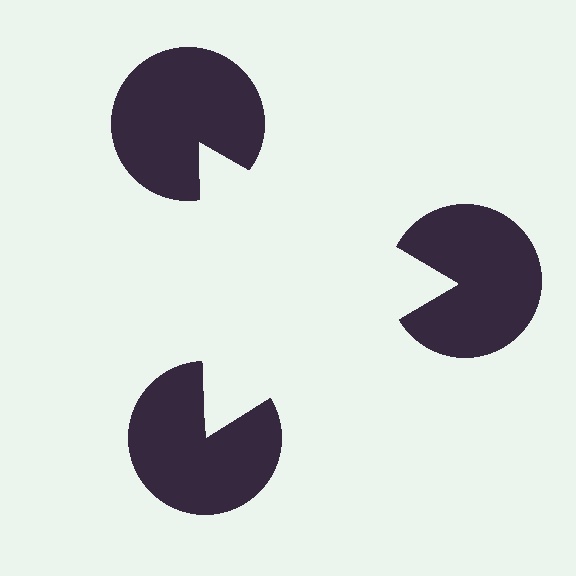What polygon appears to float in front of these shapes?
An illusory triangle — its edges are inferred from the aligned wedge cuts in the pac-man discs, not physically drawn.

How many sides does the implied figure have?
3 sides.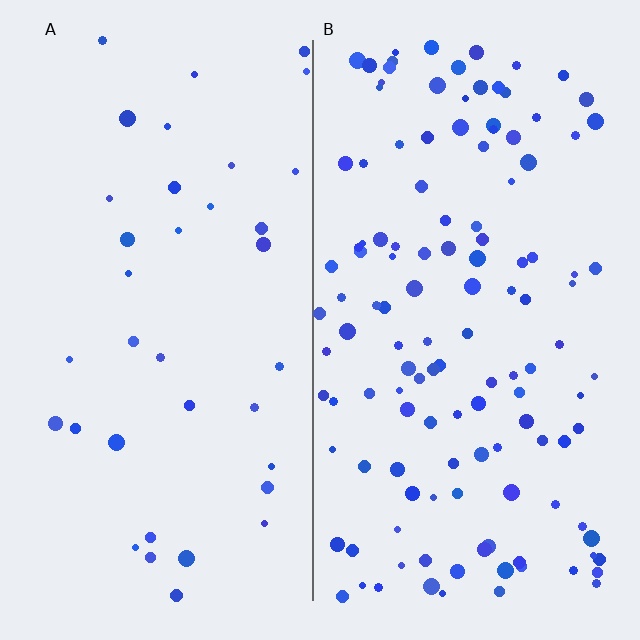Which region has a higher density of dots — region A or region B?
B (the right).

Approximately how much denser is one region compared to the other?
Approximately 3.6× — region B over region A.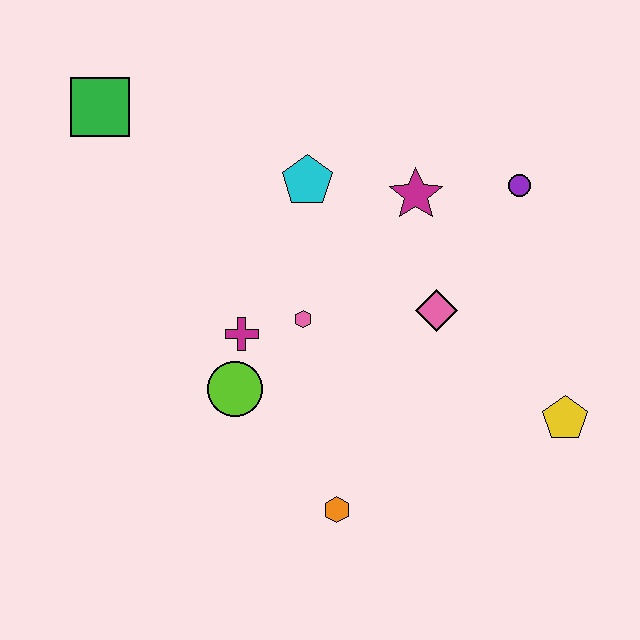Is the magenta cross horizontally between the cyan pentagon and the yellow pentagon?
No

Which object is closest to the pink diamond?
The magenta star is closest to the pink diamond.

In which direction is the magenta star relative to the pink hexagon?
The magenta star is above the pink hexagon.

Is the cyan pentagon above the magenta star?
Yes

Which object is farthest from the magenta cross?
The yellow pentagon is farthest from the magenta cross.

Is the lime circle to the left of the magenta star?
Yes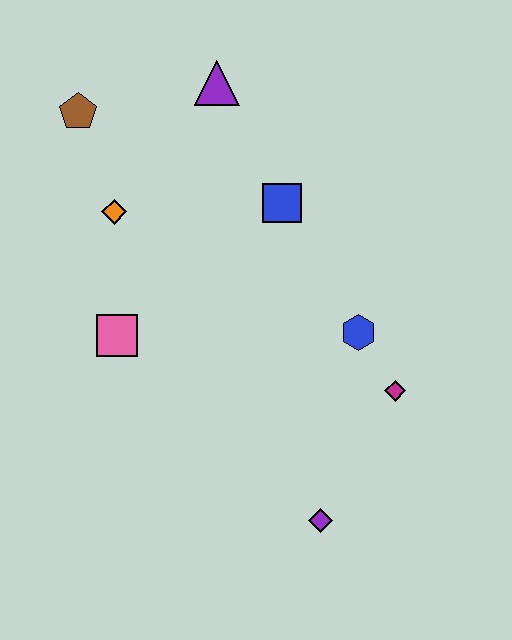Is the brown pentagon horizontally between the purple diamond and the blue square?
No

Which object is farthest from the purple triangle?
The purple diamond is farthest from the purple triangle.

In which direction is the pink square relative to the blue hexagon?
The pink square is to the left of the blue hexagon.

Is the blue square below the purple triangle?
Yes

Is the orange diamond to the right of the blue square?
No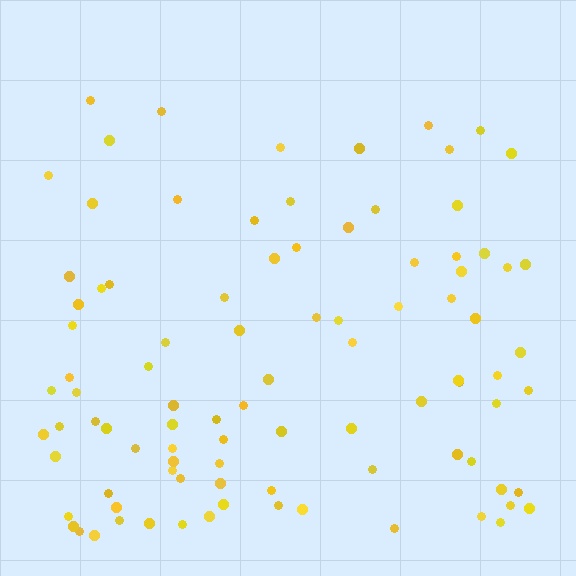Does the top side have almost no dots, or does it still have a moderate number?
Still a moderate number, just noticeably fewer than the bottom.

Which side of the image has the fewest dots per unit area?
The top.